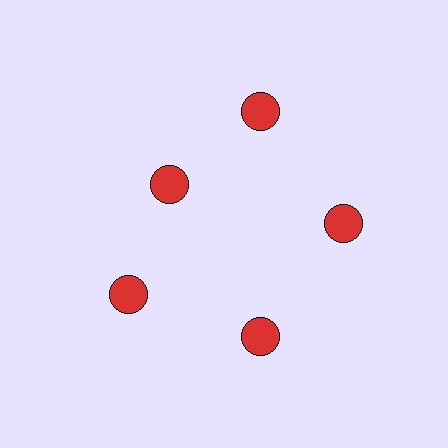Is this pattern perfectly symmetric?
No. The 5 red circles are arranged in a ring, but one element near the 10 o'clock position is pulled inward toward the center, breaking the 5-fold rotational symmetry.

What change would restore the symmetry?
The symmetry would be restored by moving it outward, back onto the ring so that all 5 circles sit at equal angles and equal distance from the center.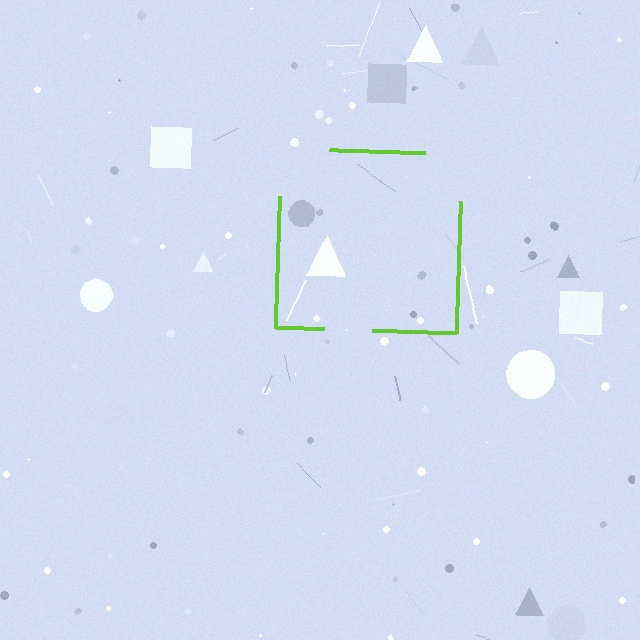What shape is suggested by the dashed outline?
The dashed outline suggests a square.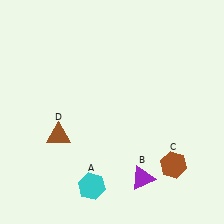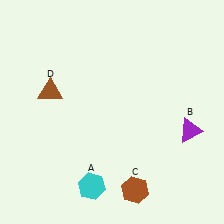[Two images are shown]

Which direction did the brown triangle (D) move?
The brown triangle (D) moved up.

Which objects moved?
The objects that moved are: the purple triangle (B), the brown hexagon (C), the brown triangle (D).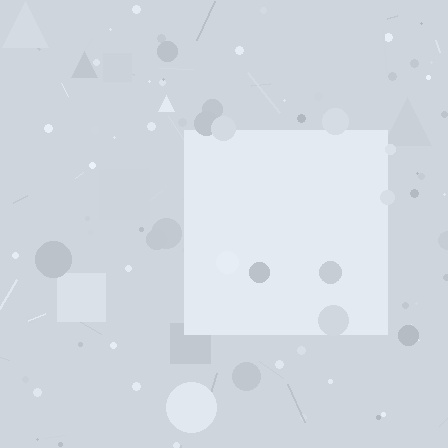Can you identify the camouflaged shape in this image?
The camouflaged shape is a square.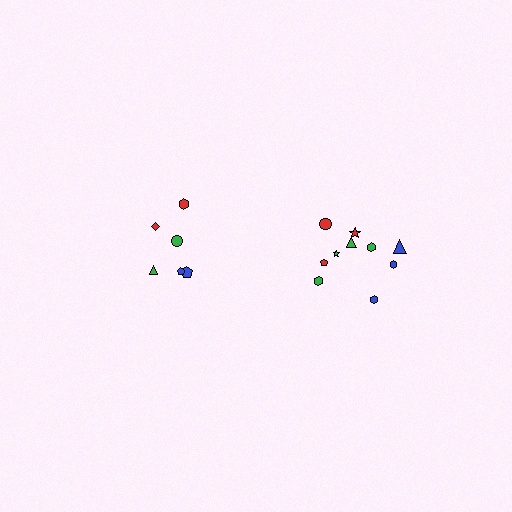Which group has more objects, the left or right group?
The right group.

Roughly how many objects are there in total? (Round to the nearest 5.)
Roughly 15 objects in total.